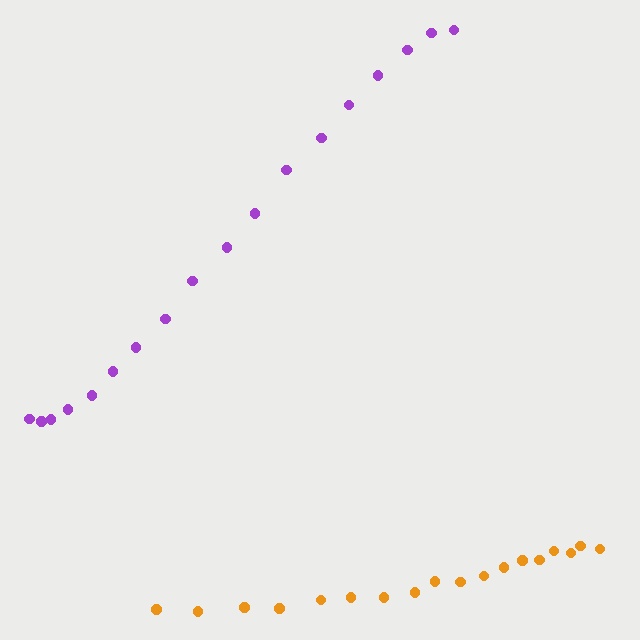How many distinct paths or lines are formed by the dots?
There are 2 distinct paths.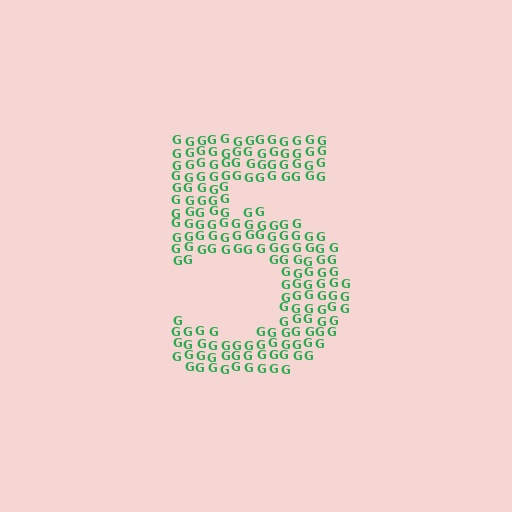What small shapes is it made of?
It is made of small letter G's.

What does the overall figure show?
The overall figure shows the digit 5.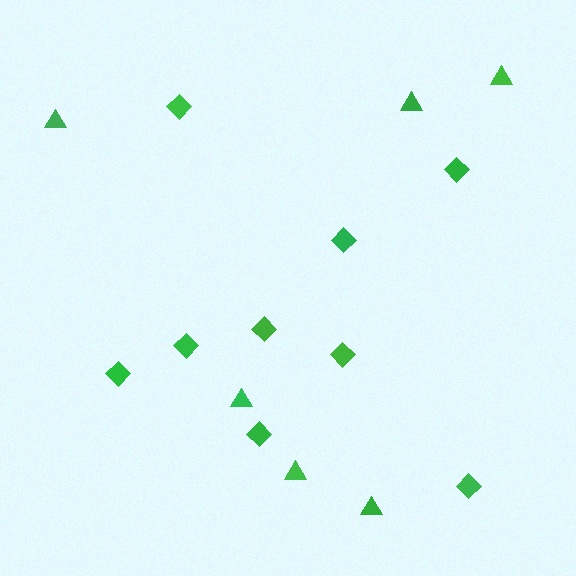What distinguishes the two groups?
There are 2 groups: one group of triangles (6) and one group of diamonds (9).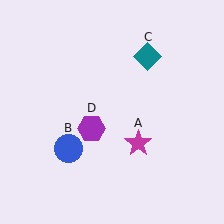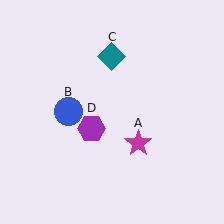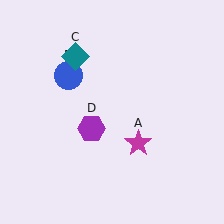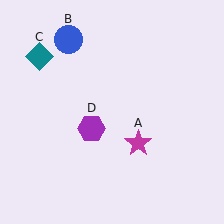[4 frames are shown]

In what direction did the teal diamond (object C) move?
The teal diamond (object C) moved left.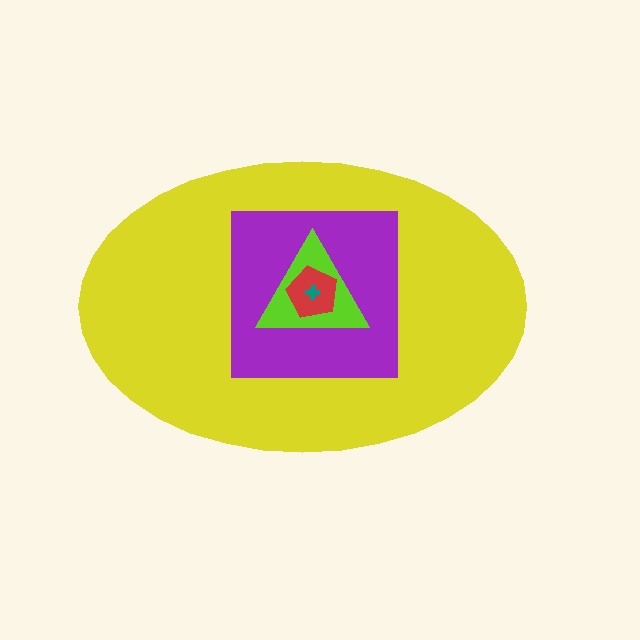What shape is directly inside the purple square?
The lime triangle.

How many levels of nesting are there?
5.